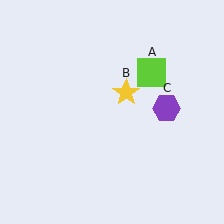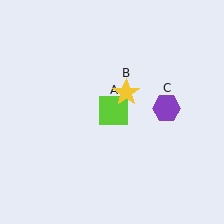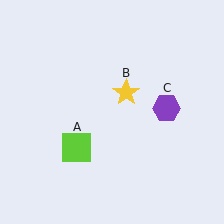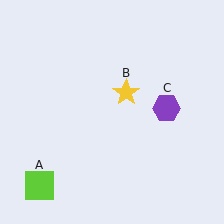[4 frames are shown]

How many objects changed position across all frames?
1 object changed position: lime square (object A).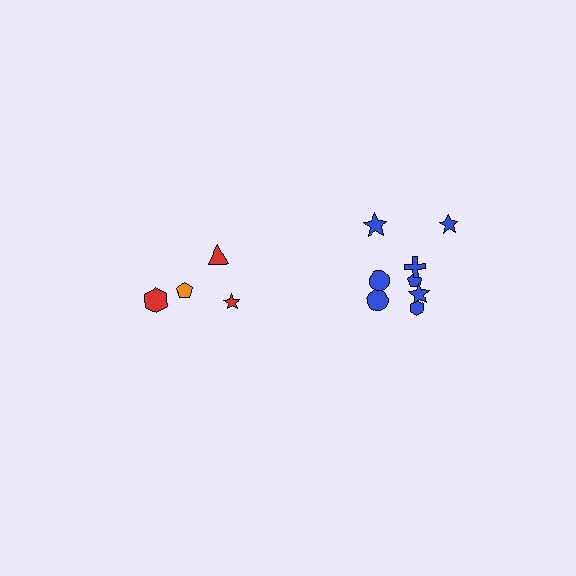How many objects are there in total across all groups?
There are 12 objects.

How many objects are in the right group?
There are 8 objects.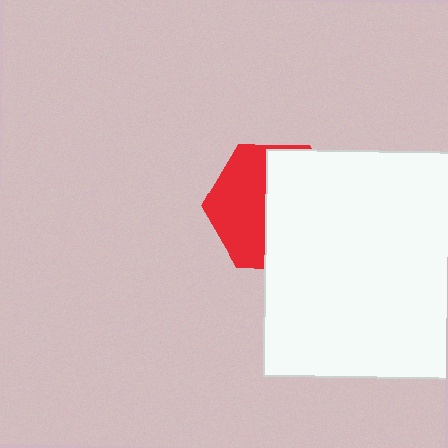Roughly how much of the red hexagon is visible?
A small part of it is visible (roughly 45%).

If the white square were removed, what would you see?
You would see the complete red hexagon.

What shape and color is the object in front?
The object in front is a white square.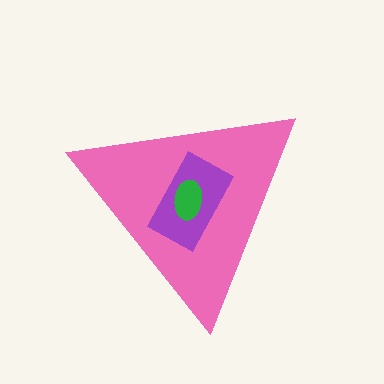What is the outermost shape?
The pink triangle.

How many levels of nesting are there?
3.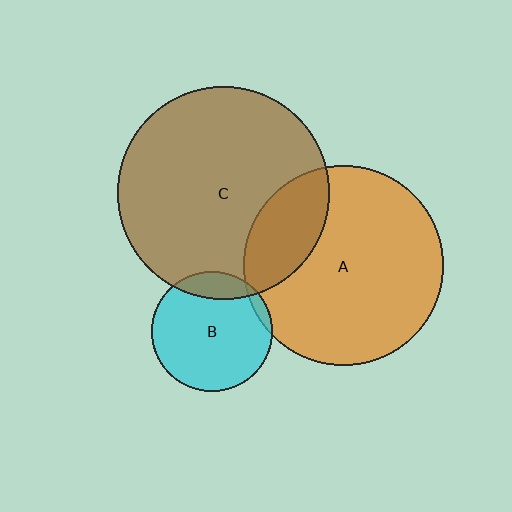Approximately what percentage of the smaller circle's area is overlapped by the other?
Approximately 15%.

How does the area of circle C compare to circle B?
Approximately 3.1 times.